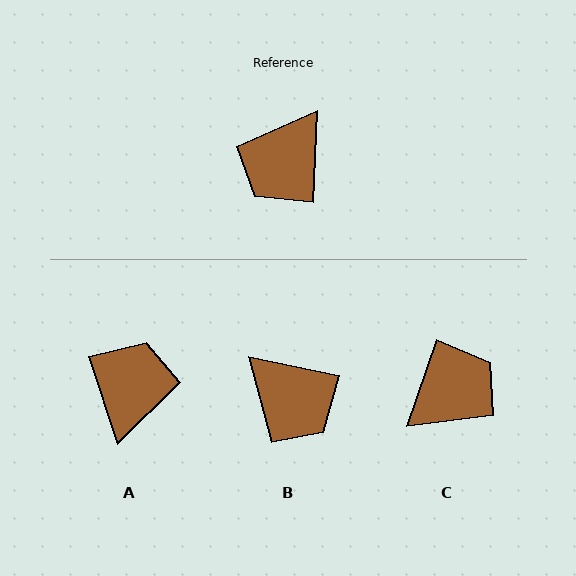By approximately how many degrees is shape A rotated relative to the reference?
Approximately 159 degrees clockwise.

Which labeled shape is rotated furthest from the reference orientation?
C, about 164 degrees away.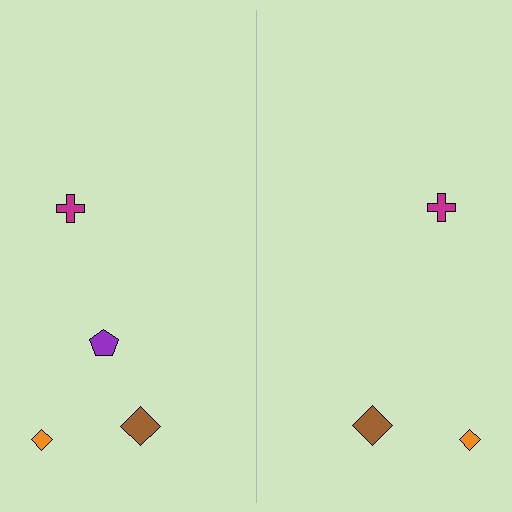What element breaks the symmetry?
A purple pentagon is missing from the right side.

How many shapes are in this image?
There are 7 shapes in this image.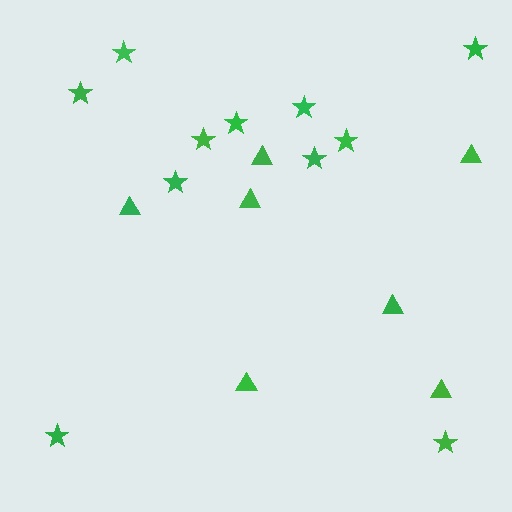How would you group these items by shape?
There are 2 groups: one group of stars (11) and one group of triangles (7).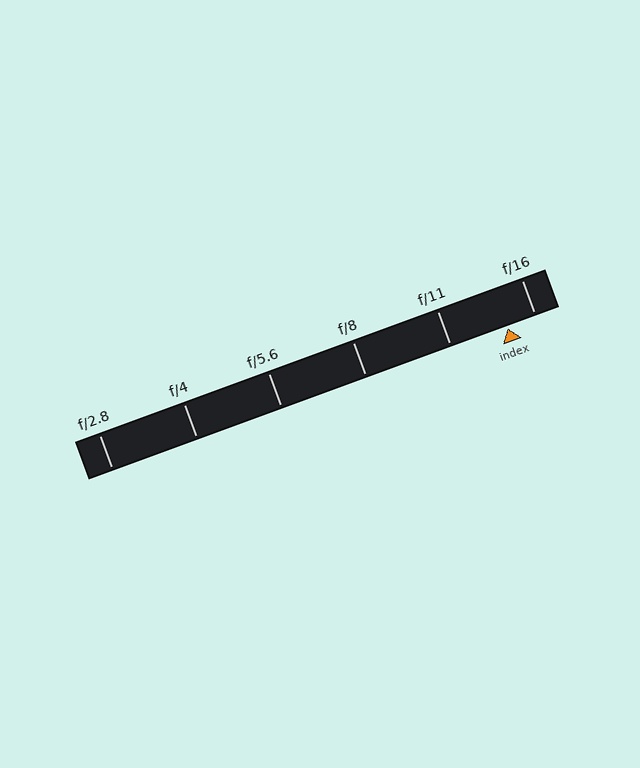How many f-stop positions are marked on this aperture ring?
There are 6 f-stop positions marked.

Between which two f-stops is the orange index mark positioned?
The index mark is between f/11 and f/16.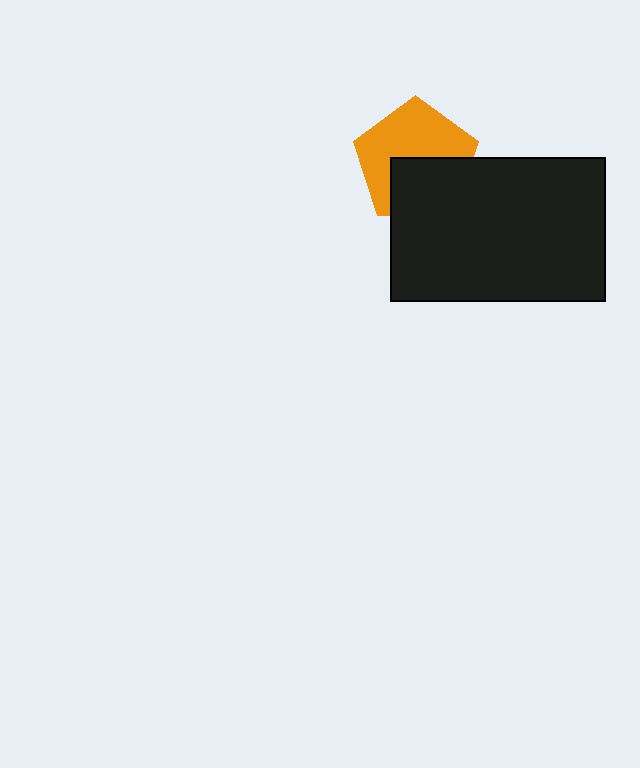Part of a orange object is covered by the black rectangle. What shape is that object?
It is a pentagon.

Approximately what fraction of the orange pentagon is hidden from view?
Roughly 41% of the orange pentagon is hidden behind the black rectangle.